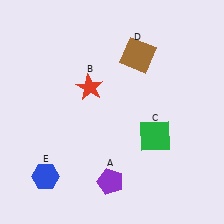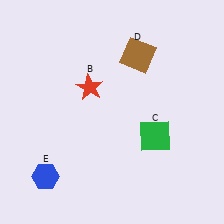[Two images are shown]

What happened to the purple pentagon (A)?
The purple pentagon (A) was removed in Image 2. It was in the bottom-left area of Image 1.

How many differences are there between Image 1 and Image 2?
There is 1 difference between the two images.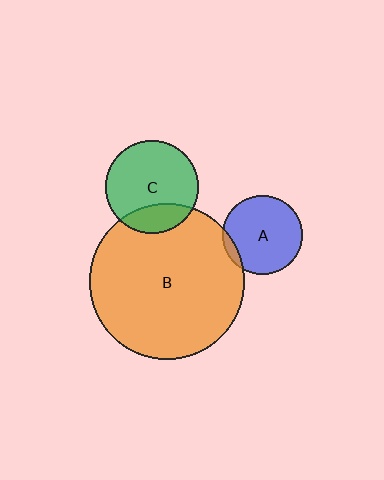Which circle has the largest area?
Circle B (orange).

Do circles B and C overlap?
Yes.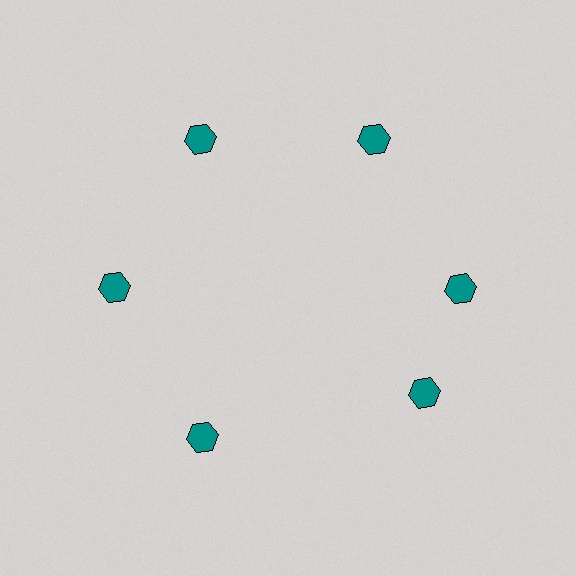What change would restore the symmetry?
The symmetry would be restored by rotating it back into even spacing with its neighbors so that all 6 hexagons sit at equal angles and equal distance from the center.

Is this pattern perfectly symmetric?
No. The 6 teal hexagons are arranged in a ring, but one element near the 5 o'clock position is rotated out of alignment along the ring, breaking the 6-fold rotational symmetry.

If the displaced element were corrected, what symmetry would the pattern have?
It would have 6-fold rotational symmetry — the pattern would map onto itself every 60 degrees.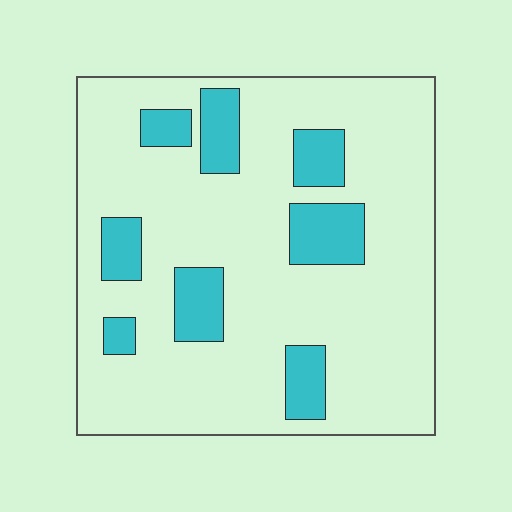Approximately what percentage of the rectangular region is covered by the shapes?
Approximately 20%.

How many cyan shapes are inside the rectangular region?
8.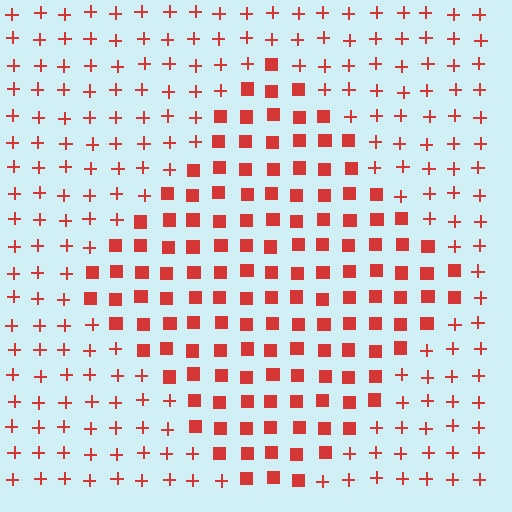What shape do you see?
I see a diamond.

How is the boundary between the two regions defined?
The boundary is defined by a change in element shape: squares inside vs. plus signs outside. All elements share the same color and spacing.